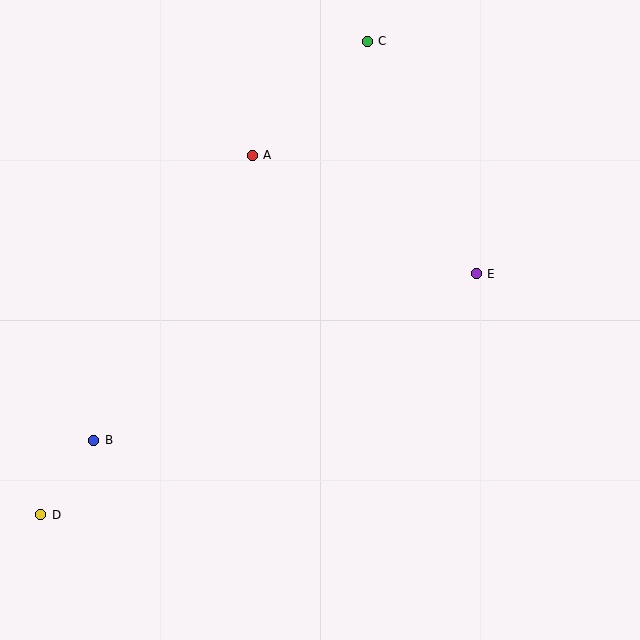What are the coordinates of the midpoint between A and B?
The midpoint between A and B is at (173, 298).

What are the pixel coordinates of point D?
Point D is at (41, 515).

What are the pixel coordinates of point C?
Point C is at (367, 41).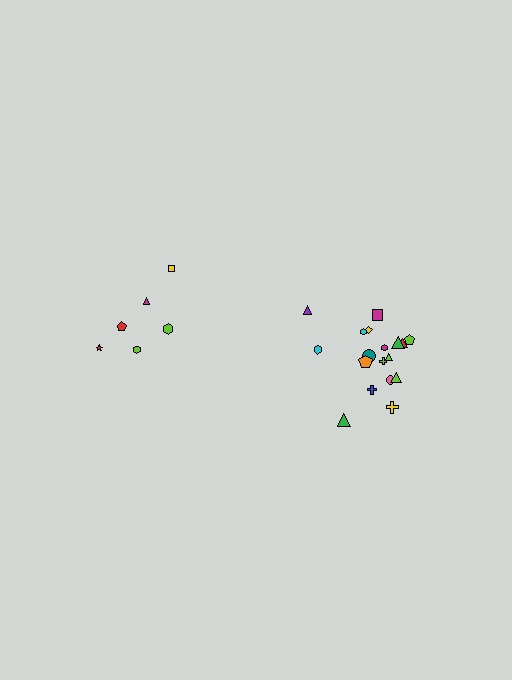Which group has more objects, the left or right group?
The right group.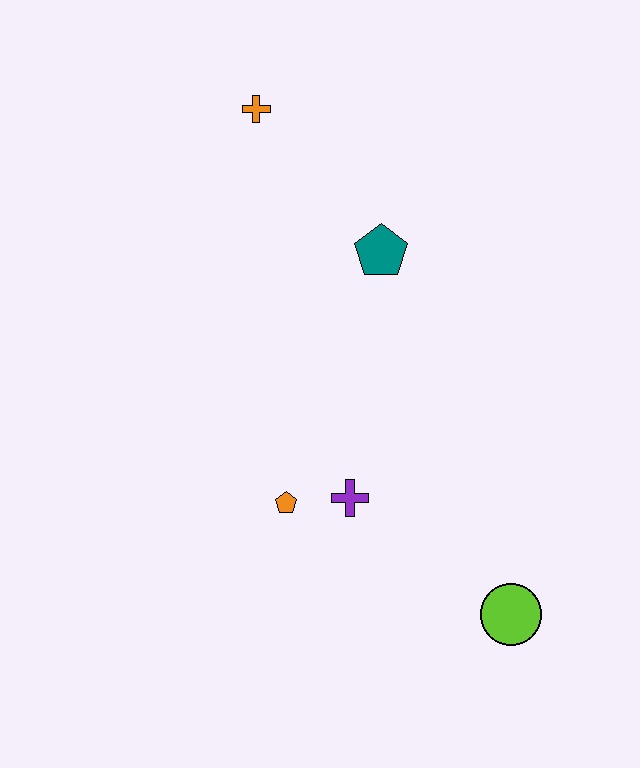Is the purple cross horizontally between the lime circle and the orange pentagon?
Yes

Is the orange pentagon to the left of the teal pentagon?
Yes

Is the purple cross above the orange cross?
No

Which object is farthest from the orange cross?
The lime circle is farthest from the orange cross.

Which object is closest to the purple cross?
The orange pentagon is closest to the purple cross.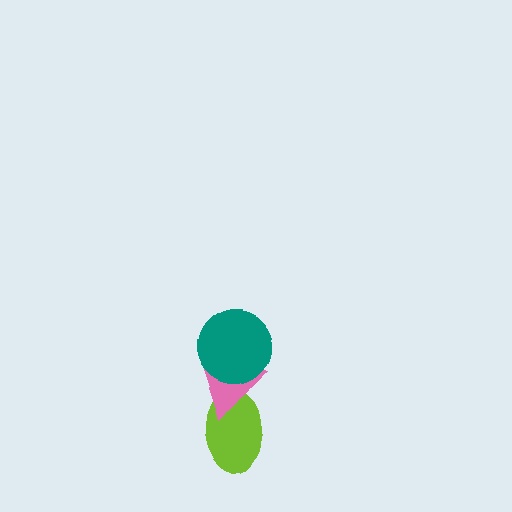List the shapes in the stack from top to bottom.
From top to bottom: the teal circle, the pink triangle, the lime ellipse.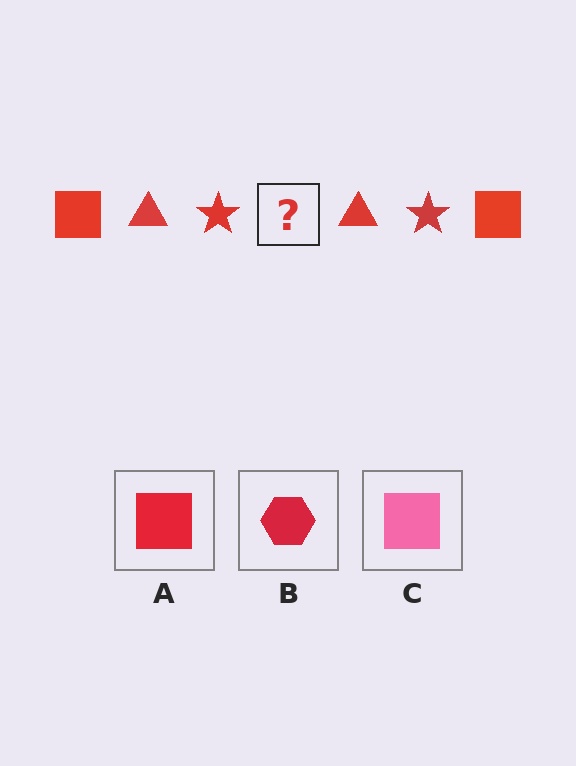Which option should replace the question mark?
Option A.